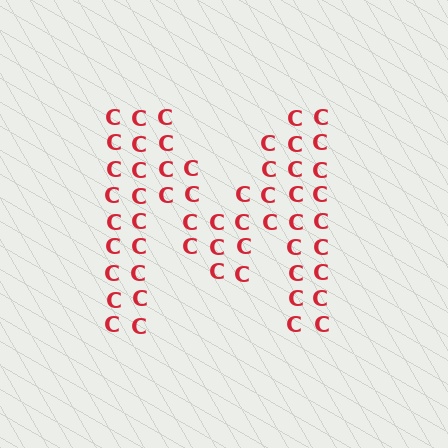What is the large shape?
The large shape is the letter M.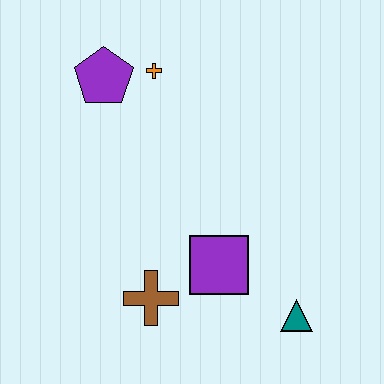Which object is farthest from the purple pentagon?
The teal triangle is farthest from the purple pentagon.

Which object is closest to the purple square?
The brown cross is closest to the purple square.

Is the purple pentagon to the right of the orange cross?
No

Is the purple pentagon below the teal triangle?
No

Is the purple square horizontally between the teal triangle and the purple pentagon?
Yes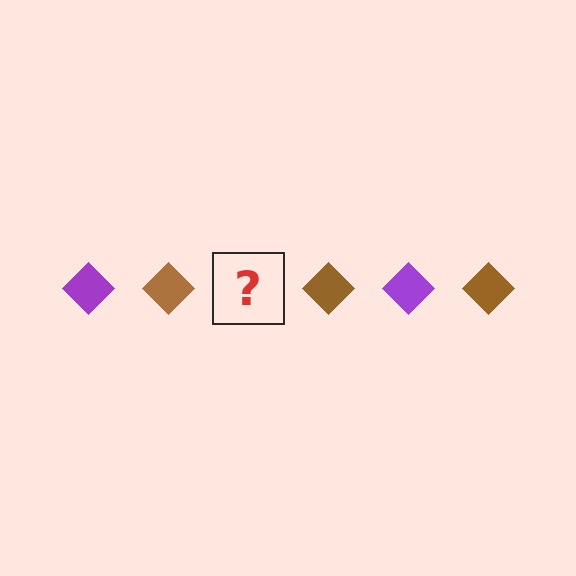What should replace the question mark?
The question mark should be replaced with a purple diamond.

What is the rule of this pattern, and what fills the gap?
The rule is that the pattern cycles through purple, brown diamonds. The gap should be filled with a purple diamond.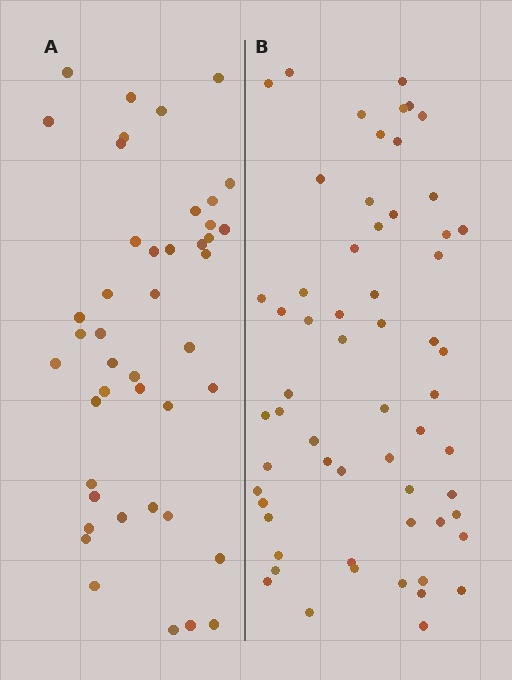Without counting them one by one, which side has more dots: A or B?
Region B (the right region) has more dots.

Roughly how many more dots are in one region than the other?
Region B has approximately 15 more dots than region A.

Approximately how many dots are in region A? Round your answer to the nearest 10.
About 40 dots. (The exact count is 44, which rounds to 40.)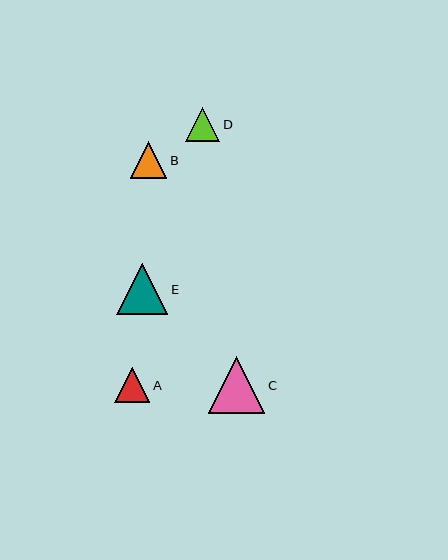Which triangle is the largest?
Triangle C is the largest with a size of approximately 57 pixels.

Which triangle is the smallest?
Triangle D is the smallest with a size of approximately 34 pixels.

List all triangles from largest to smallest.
From largest to smallest: C, E, B, A, D.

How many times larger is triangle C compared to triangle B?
Triangle C is approximately 1.5 times the size of triangle B.